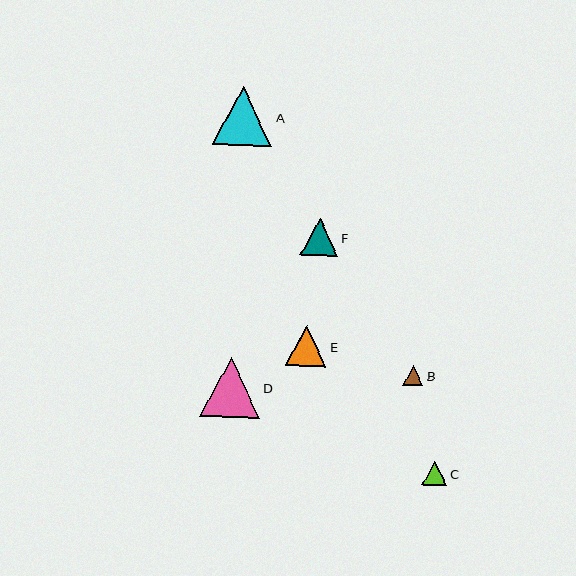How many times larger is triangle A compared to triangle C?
Triangle A is approximately 2.4 times the size of triangle C.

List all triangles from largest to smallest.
From largest to smallest: A, D, E, F, C, B.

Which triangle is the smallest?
Triangle B is the smallest with a size of approximately 21 pixels.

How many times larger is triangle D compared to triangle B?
Triangle D is approximately 2.9 times the size of triangle B.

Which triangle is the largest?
Triangle A is the largest with a size of approximately 60 pixels.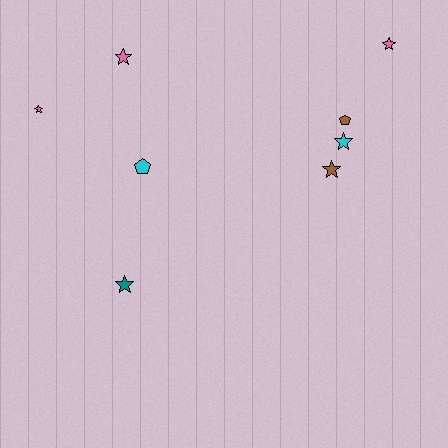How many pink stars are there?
There are 3 pink stars.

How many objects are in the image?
There are 8 objects.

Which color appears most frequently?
Pink, with 3 objects.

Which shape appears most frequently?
Star, with 6 objects.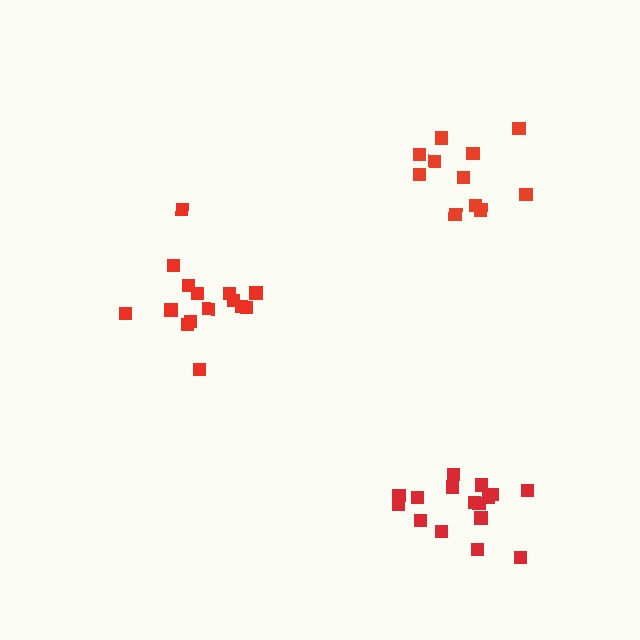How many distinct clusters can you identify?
There are 3 distinct clusters.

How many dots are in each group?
Group 1: 16 dots, Group 2: 15 dots, Group 3: 11 dots (42 total).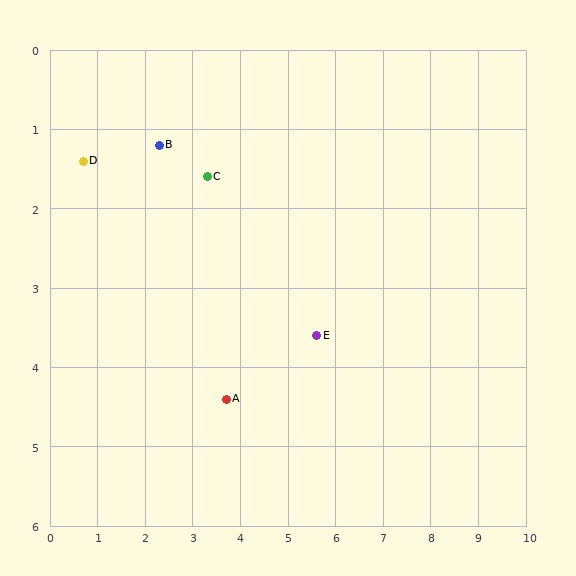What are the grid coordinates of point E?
Point E is at approximately (5.6, 3.6).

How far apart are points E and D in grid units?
Points E and D are about 5.4 grid units apart.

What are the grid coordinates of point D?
Point D is at approximately (0.7, 1.4).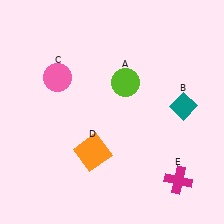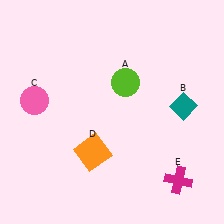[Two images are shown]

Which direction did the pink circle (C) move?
The pink circle (C) moved left.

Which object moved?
The pink circle (C) moved left.